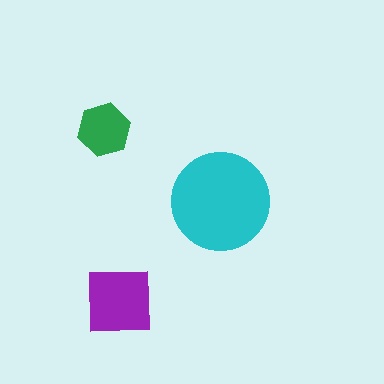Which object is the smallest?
The green hexagon.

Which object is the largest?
The cyan circle.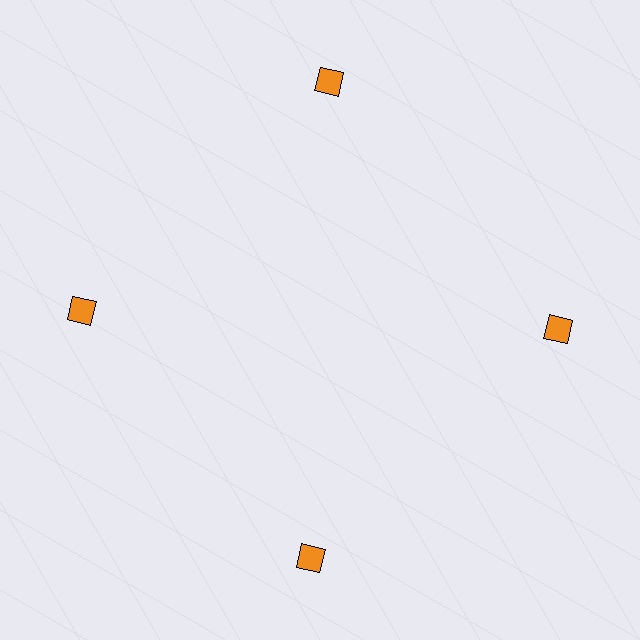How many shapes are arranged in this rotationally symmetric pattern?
There are 4 shapes, arranged in 4 groups of 1.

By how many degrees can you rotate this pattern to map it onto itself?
The pattern maps onto itself every 90 degrees of rotation.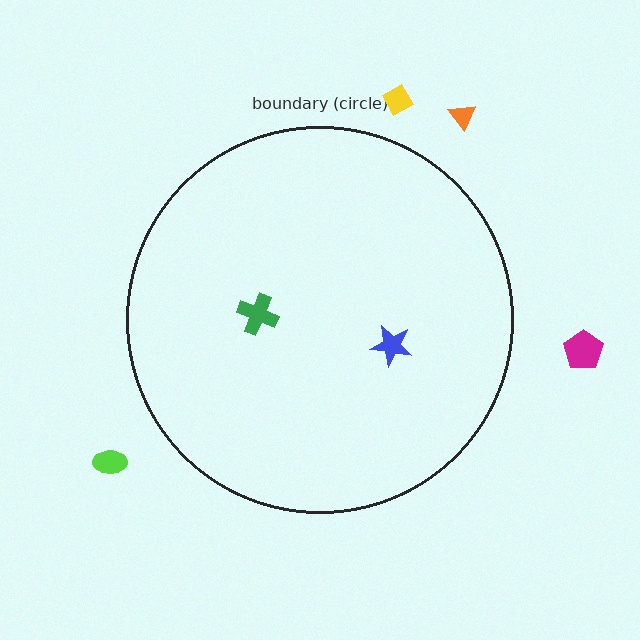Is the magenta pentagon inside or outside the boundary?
Outside.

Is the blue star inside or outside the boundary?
Inside.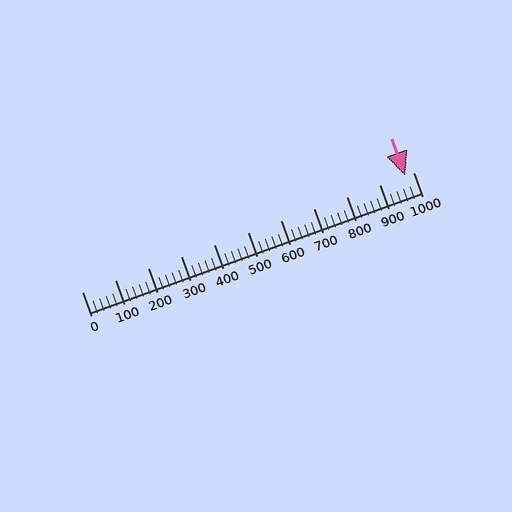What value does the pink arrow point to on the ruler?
The pink arrow points to approximately 974.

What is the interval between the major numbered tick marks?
The major tick marks are spaced 100 units apart.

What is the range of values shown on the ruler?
The ruler shows values from 0 to 1000.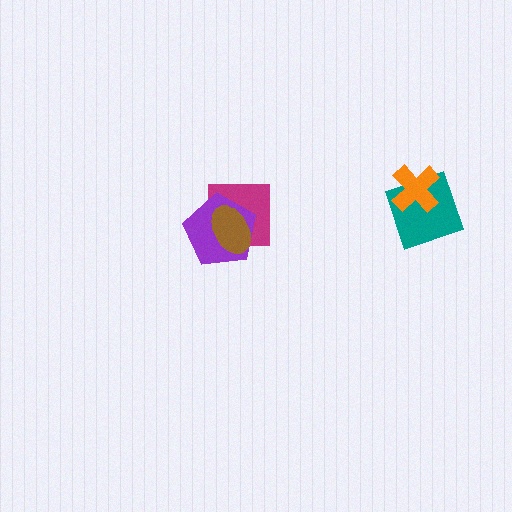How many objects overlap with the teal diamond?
1 object overlaps with the teal diamond.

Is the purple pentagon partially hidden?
Yes, it is partially covered by another shape.